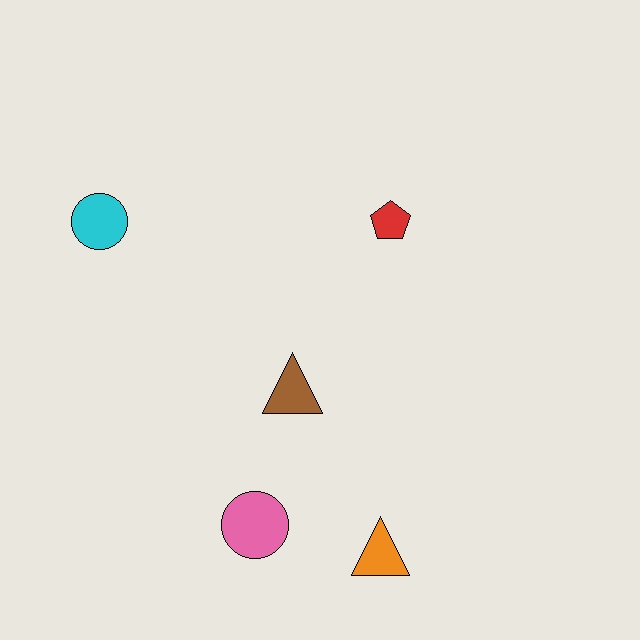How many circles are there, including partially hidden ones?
There are 2 circles.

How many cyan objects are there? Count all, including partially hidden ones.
There is 1 cyan object.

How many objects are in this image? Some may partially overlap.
There are 5 objects.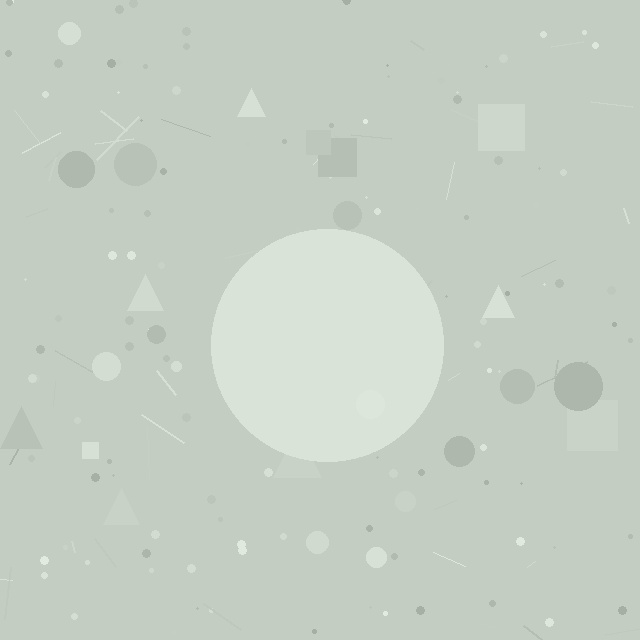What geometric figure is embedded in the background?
A circle is embedded in the background.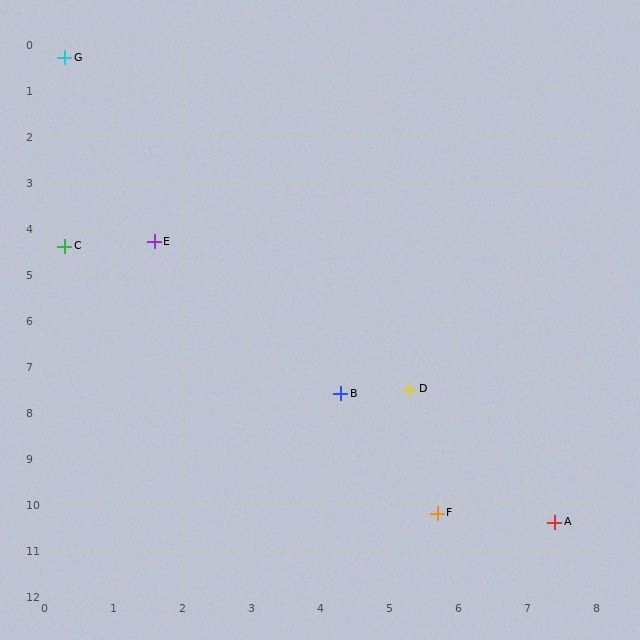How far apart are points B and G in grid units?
Points B and G are about 8.3 grid units apart.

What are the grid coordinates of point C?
Point C is at approximately (0.3, 4.4).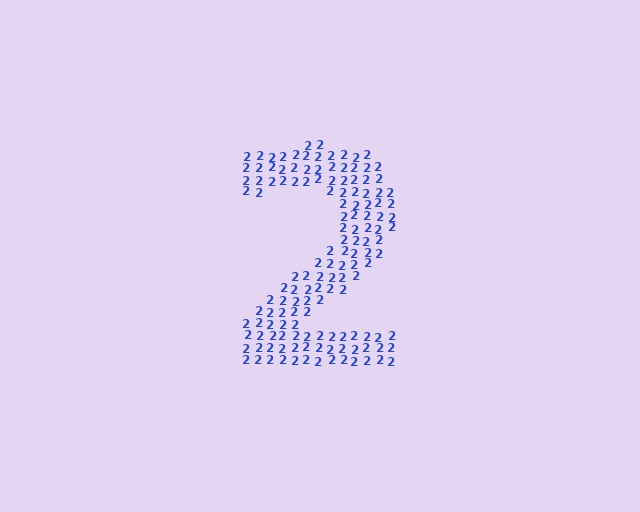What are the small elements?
The small elements are digit 2's.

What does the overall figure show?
The overall figure shows the digit 2.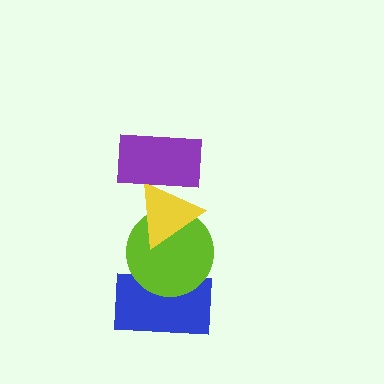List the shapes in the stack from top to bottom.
From top to bottom: the purple rectangle, the yellow triangle, the lime circle, the blue rectangle.